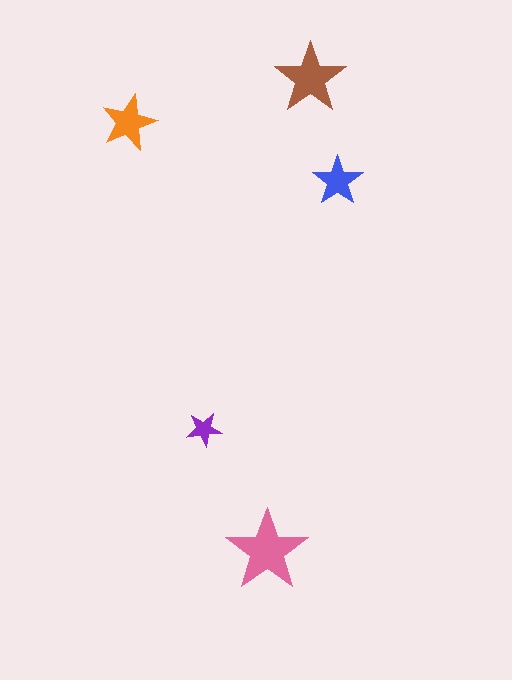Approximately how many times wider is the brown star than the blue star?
About 1.5 times wider.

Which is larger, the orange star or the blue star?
The orange one.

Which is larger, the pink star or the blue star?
The pink one.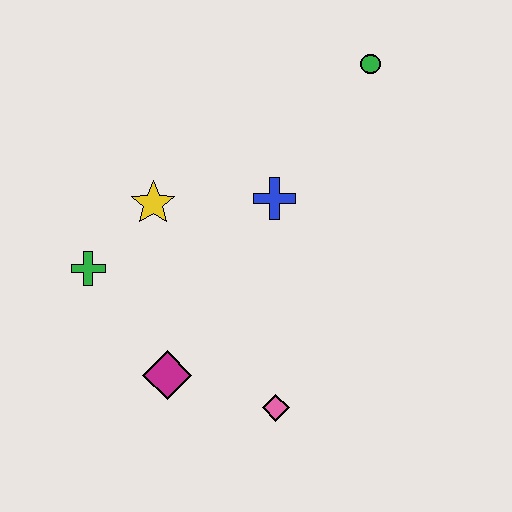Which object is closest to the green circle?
The blue cross is closest to the green circle.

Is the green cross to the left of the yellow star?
Yes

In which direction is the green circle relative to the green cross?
The green circle is to the right of the green cross.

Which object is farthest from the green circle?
The magenta diamond is farthest from the green circle.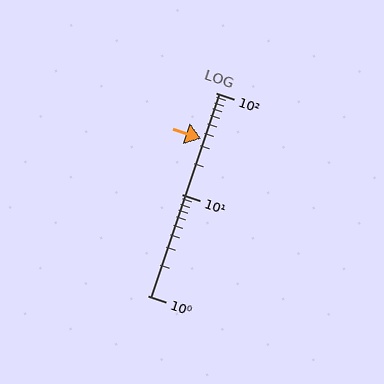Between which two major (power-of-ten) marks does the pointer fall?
The pointer is between 10 and 100.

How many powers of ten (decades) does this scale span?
The scale spans 2 decades, from 1 to 100.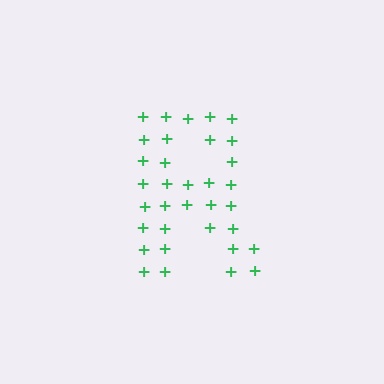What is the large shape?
The large shape is the letter R.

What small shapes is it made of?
It is made of small plus signs.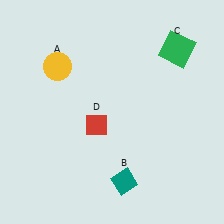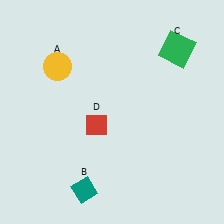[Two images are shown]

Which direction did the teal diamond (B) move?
The teal diamond (B) moved left.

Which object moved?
The teal diamond (B) moved left.